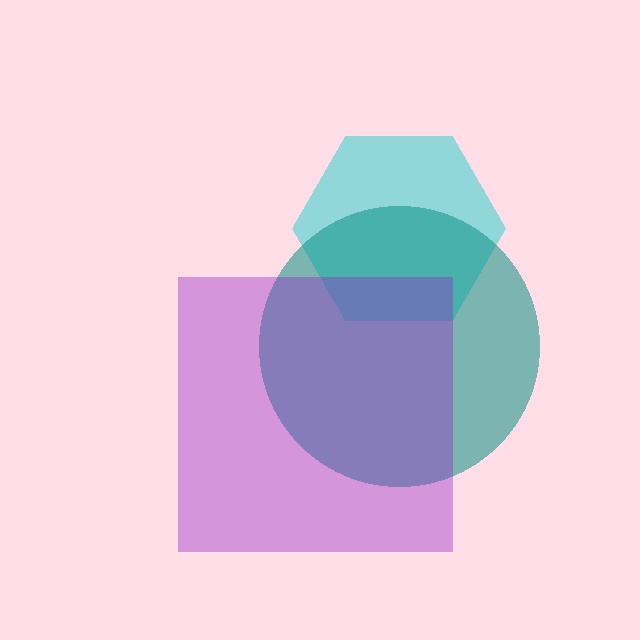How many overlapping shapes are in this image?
There are 3 overlapping shapes in the image.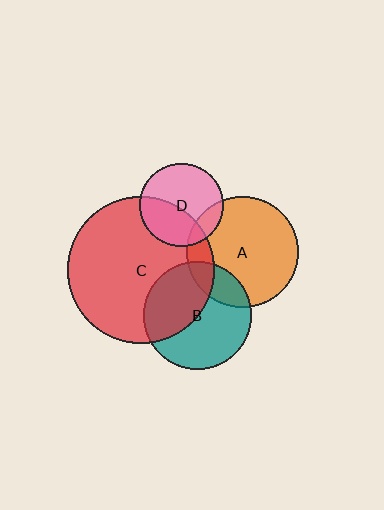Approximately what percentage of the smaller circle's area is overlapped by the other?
Approximately 40%.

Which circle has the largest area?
Circle C (red).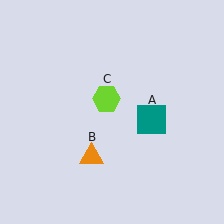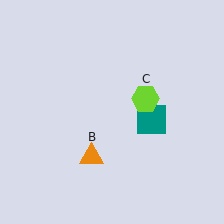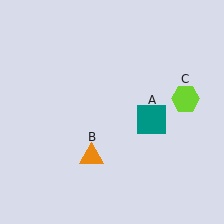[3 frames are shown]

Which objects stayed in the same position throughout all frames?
Teal square (object A) and orange triangle (object B) remained stationary.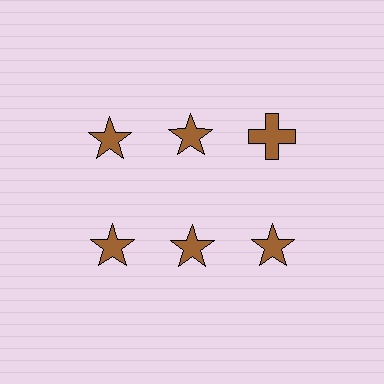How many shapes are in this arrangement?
There are 6 shapes arranged in a grid pattern.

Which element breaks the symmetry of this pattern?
The brown cross in the top row, center column breaks the symmetry. All other shapes are brown stars.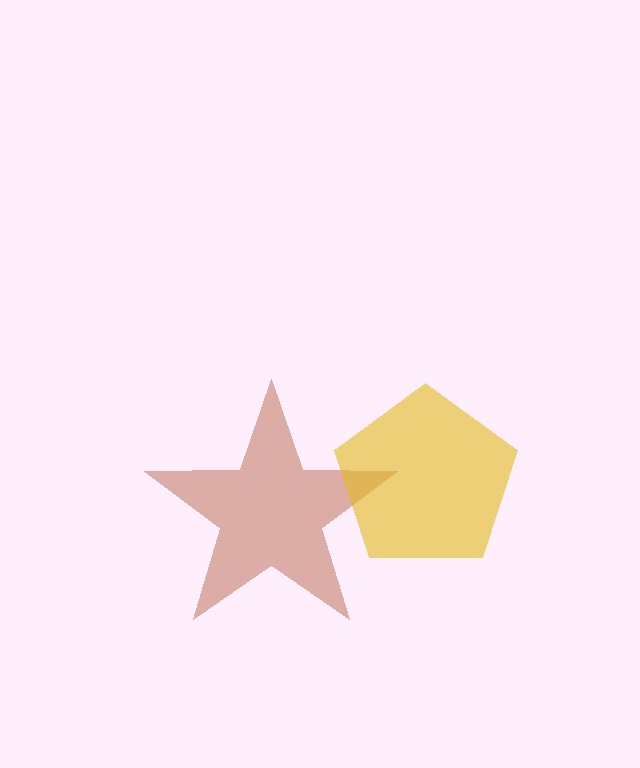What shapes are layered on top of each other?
The layered shapes are: a brown star, a yellow pentagon.